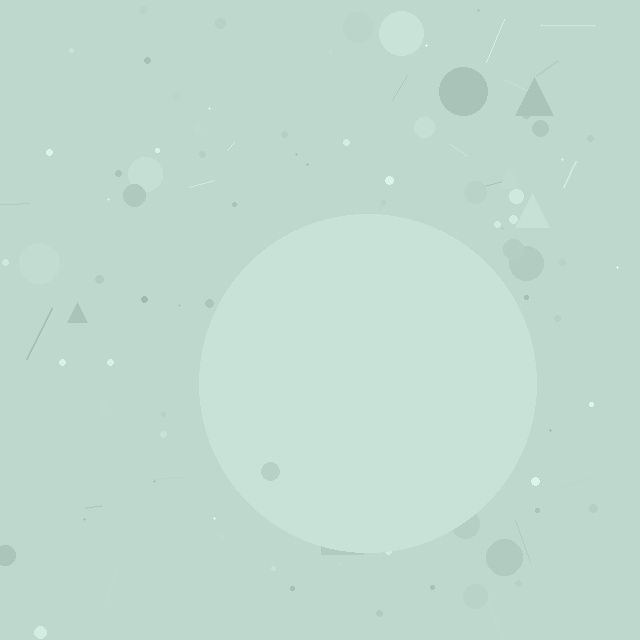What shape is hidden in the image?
A circle is hidden in the image.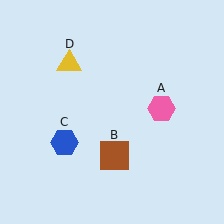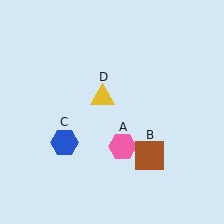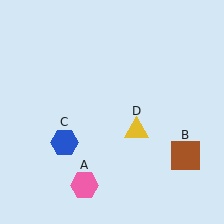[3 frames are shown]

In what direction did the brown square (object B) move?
The brown square (object B) moved right.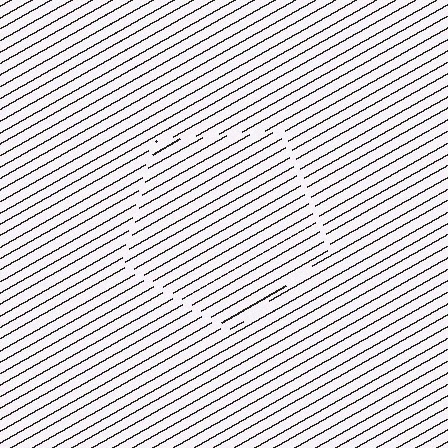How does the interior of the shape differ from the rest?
The interior of the shape contains the same grating, shifted by half a period — the contour is defined by the phase discontinuity where line-ends from the inner and outer gratings abut.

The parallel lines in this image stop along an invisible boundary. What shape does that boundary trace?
An illusory pentagon. The interior of the shape contains the same grating, shifted by half a period — the contour is defined by the phase discontinuity where line-ends from the inner and outer gratings abut.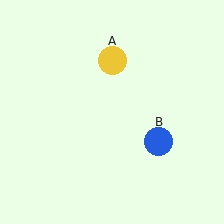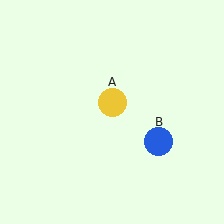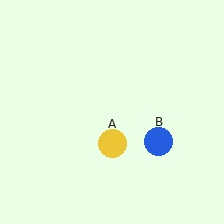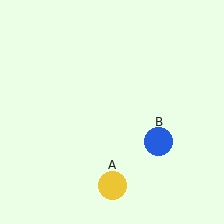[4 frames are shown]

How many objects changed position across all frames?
1 object changed position: yellow circle (object A).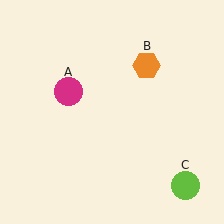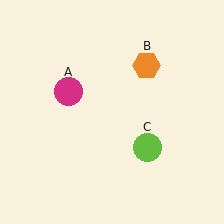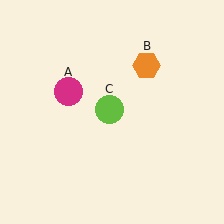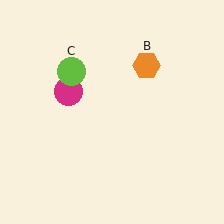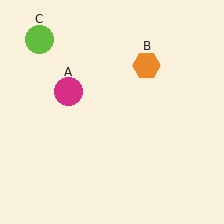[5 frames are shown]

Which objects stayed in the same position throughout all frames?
Magenta circle (object A) and orange hexagon (object B) remained stationary.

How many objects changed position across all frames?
1 object changed position: lime circle (object C).